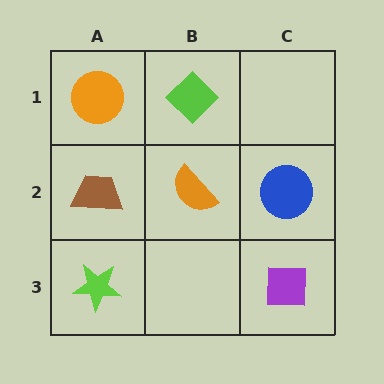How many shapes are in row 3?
2 shapes.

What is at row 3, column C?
A purple square.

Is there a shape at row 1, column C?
No, that cell is empty.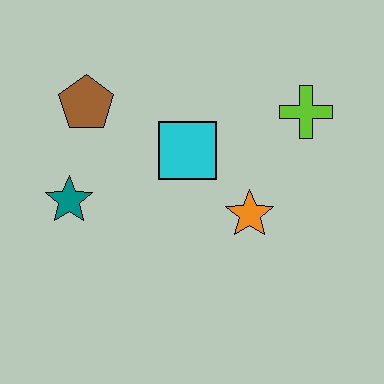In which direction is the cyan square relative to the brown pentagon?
The cyan square is to the right of the brown pentagon.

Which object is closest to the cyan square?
The orange star is closest to the cyan square.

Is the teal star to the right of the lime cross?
No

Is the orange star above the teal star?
No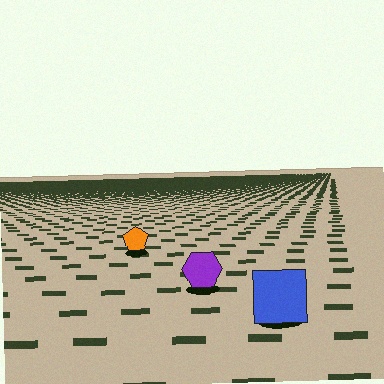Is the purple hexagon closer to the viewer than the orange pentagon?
Yes. The purple hexagon is closer — you can tell from the texture gradient: the ground texture is coarser near it.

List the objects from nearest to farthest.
From nearest to farthest: the blue square, the purple hexagon, the orange pentagon.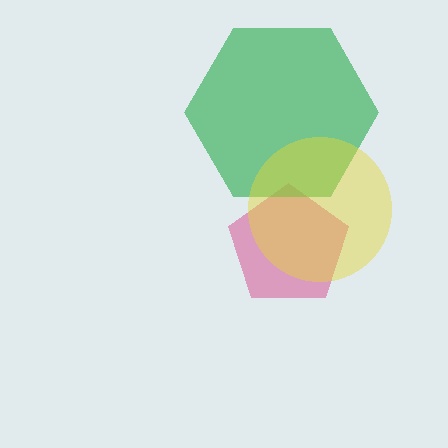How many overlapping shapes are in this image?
There are 3 overlapping shapes in the image.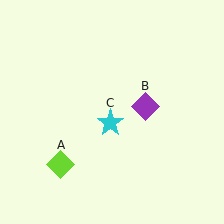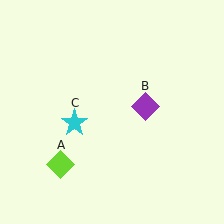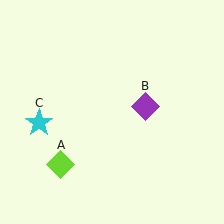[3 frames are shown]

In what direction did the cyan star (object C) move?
The cyan star (object C) moved left.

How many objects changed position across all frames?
1 object changed position: cyan star (object C).